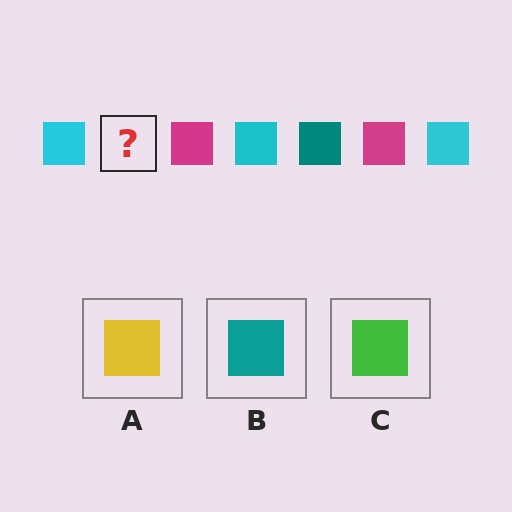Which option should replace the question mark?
Option B.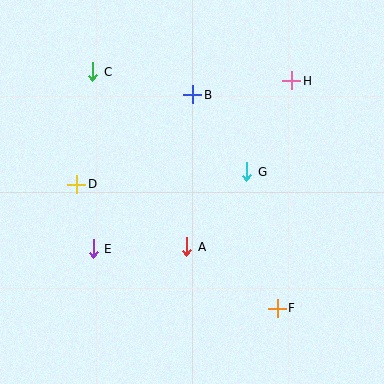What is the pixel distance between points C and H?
The distance between C and H is 199 pixels.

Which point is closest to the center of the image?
Point A at (187, 247) is closest to the center.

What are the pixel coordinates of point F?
Point F is at (277, 308).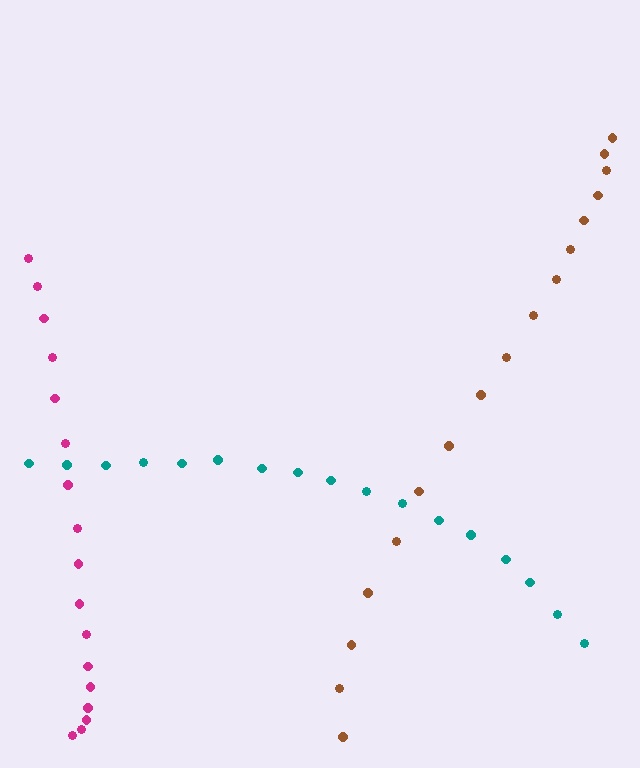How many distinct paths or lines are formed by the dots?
There are 3 distinct paths.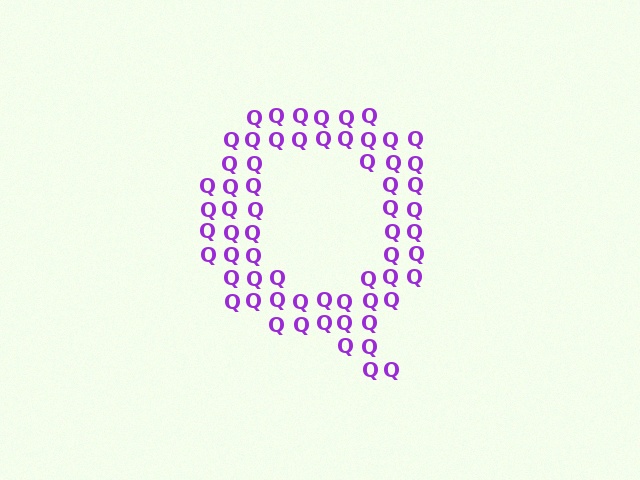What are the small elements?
The small elements are letter Q's.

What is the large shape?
The large shape is the letter Q.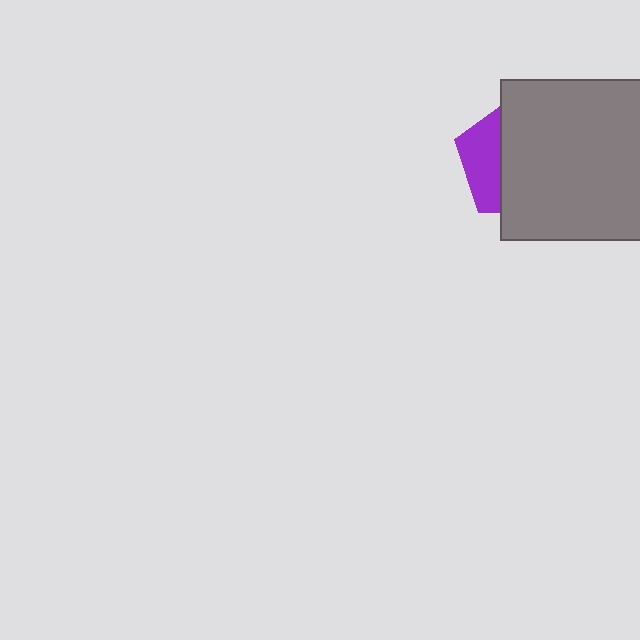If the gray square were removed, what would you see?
You would see the complete purple pentagon.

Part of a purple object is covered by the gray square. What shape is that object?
It is a pentagon.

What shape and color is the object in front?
The object in front is a gray square.